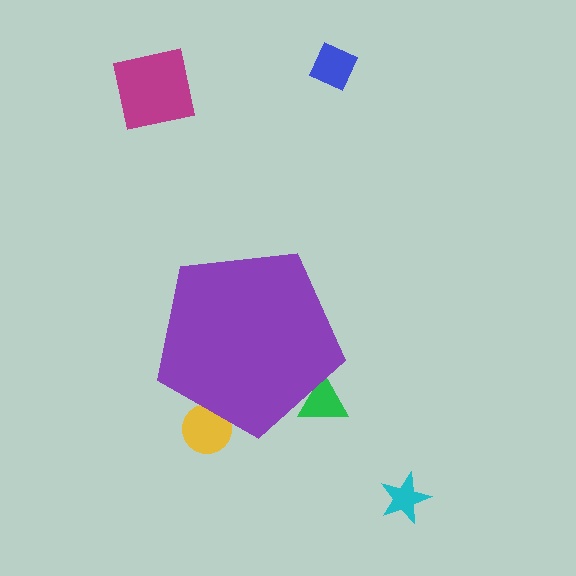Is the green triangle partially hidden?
Yes, the green triangle is partially hidden behind the purple pentagon.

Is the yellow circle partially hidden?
Yes, the yellow circle is partially hidden behind the purple pentagon.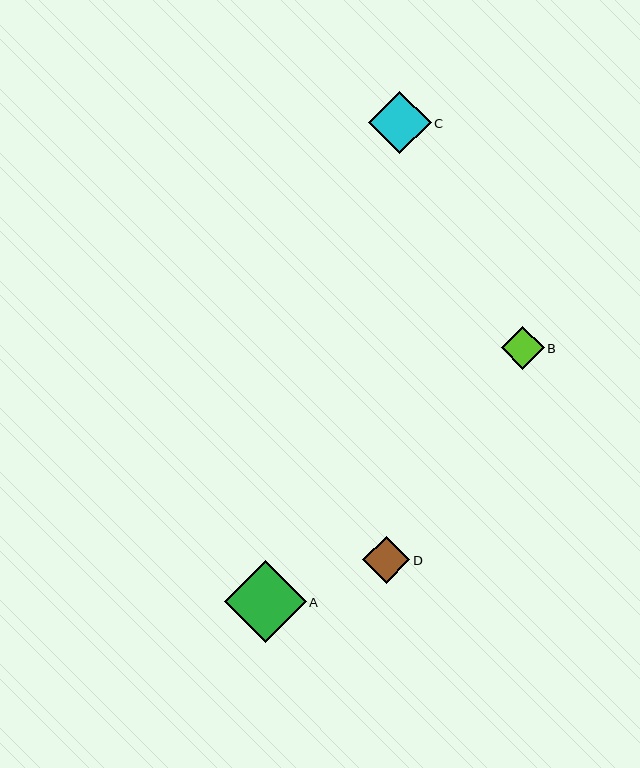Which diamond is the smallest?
Diamond B is the smallest with a size of approximately 43 pixels.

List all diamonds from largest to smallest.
From largest to smallest: A, C, D, B.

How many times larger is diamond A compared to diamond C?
Diamond A is approximately 1.3 times the size of diamond C.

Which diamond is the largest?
Diamond A is the largest with a size of approximately 82 pixels.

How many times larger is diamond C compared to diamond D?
Diamond C is approximately 1.3 times the size of diamond D.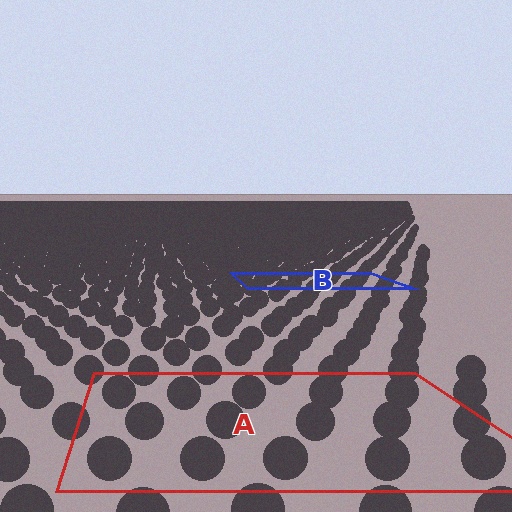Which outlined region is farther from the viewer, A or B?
Region B is farther from the viewer — the texture elements inside it appear smaller and more densely packed.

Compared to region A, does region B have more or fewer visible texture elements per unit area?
Region B has more texture elements per unit area — they are packed more densely because it is farther away.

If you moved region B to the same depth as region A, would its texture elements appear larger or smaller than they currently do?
They would appear larger. At a closer depth, the same texture elements are projected at a bigger on-screen size.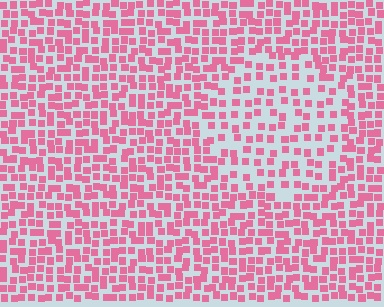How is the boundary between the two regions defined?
The boundary is defined by a change in element density (approximately 1.7x ratio). All elements are the same color, size, and shape.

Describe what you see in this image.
The image contains small pink elements arranged at two different densities. A circle-shaped region is visible where the elements are less densely packed than the surrounding area.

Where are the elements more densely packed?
The elements are more densely packed outside the circle boundary.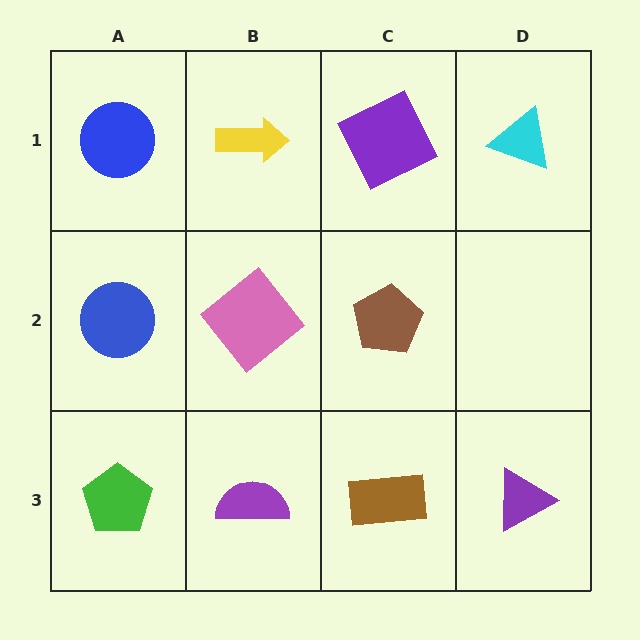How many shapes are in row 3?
4 shapes.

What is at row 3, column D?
A purple triangle.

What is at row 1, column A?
A blue circle.